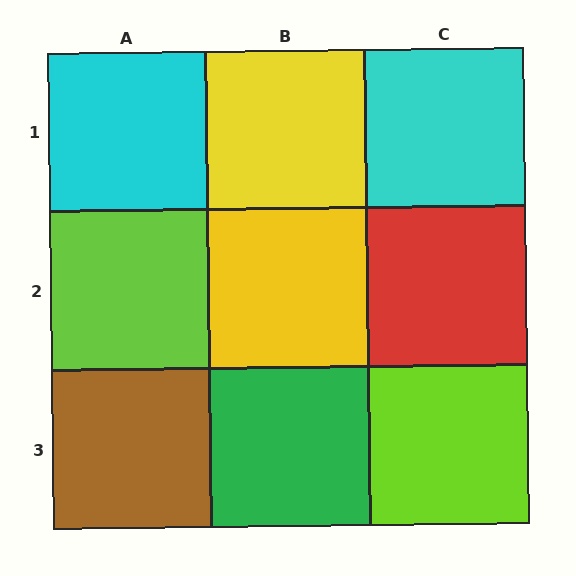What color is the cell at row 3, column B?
Green.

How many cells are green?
1 cell is green.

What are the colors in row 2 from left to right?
Lime, yellow, red.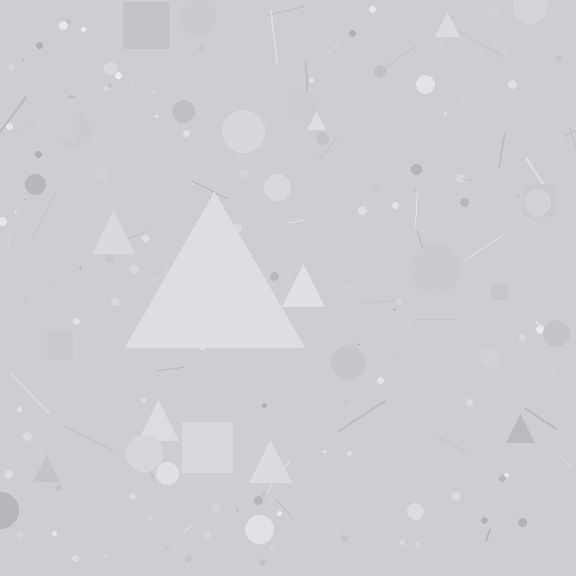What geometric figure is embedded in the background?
A triangle is embedded in the background.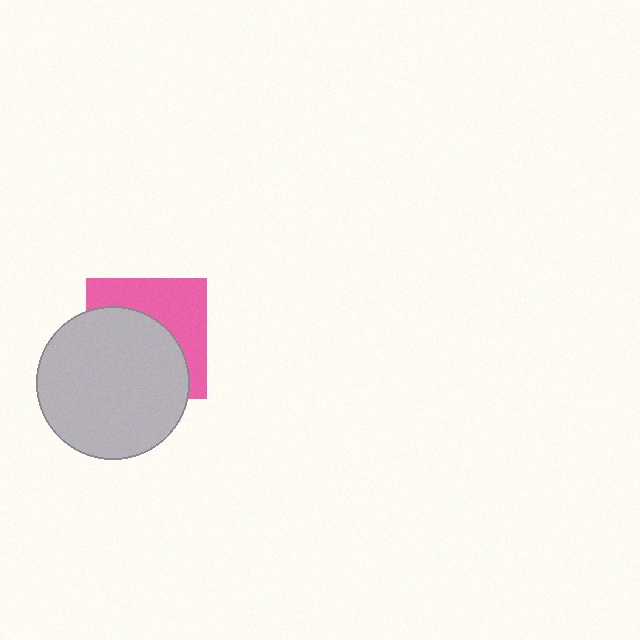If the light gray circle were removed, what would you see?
You would see the complete pink square.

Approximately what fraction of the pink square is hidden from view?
Roughly 57% of the pink square is hidden behind the light gray circle.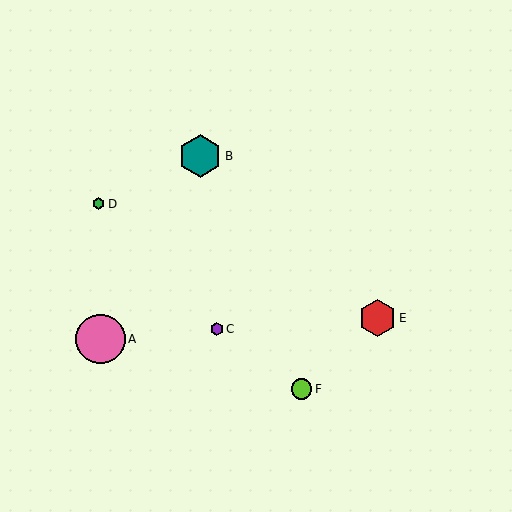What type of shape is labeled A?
Shape A is a pink circle.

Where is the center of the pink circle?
The center of the pink circle is at (101, 339).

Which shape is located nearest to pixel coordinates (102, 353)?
The pink circle (labeled A) at (101, 339) is nearest to that location.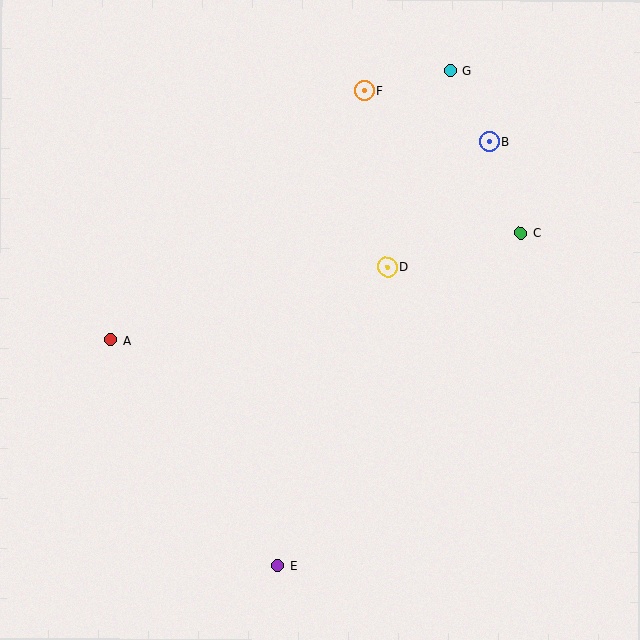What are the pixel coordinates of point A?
Point A is at (110, 340).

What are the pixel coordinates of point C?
Point C is at (521, 233).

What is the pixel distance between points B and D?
The distance between B and D is 161 pixels.